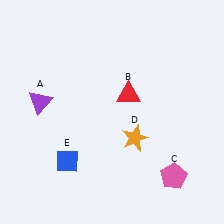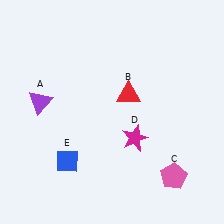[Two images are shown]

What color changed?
The star (D) changed from orange in Image 1 to magenta in Image 2.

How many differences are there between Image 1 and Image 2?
There is 1 difference between the two images.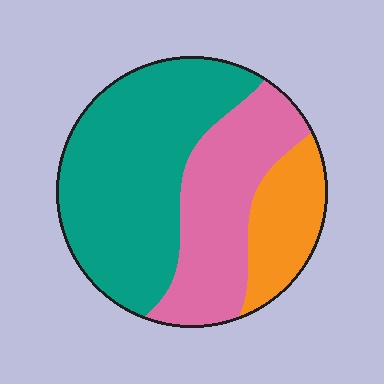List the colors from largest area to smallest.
From largest to smallest: teal, pink, orange.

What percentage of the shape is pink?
Pink covers 32% of the shape.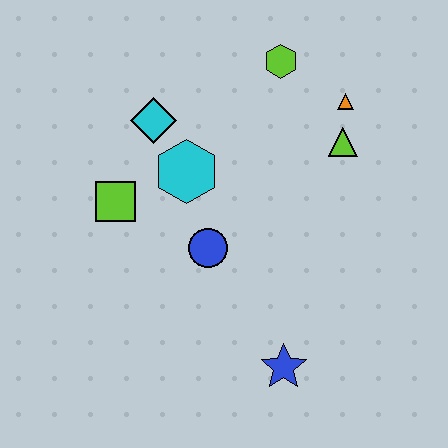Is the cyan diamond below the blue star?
No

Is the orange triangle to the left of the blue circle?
No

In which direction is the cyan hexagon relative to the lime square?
The cyan hexagon is to the right of the lime square.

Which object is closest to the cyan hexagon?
The cyan diamond is closest to the cyan hexagon.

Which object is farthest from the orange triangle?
The blue star is farthest from the orange triangle.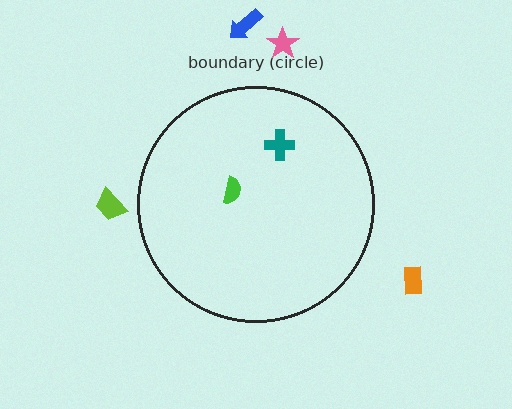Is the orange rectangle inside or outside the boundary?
Outside.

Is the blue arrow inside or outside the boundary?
Outside.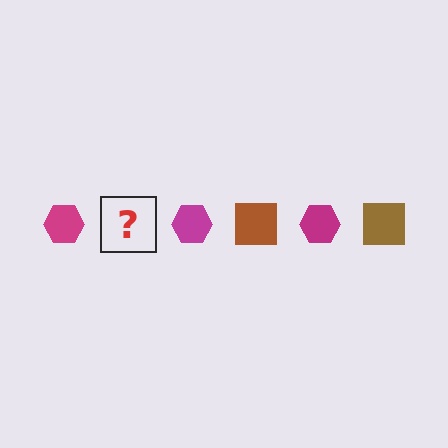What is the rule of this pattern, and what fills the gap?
The rule is that the pattern alternates between magenta hexagon and brown square. The gap should be filled with a brown square.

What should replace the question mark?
The question mark should be replaced with a brown square.